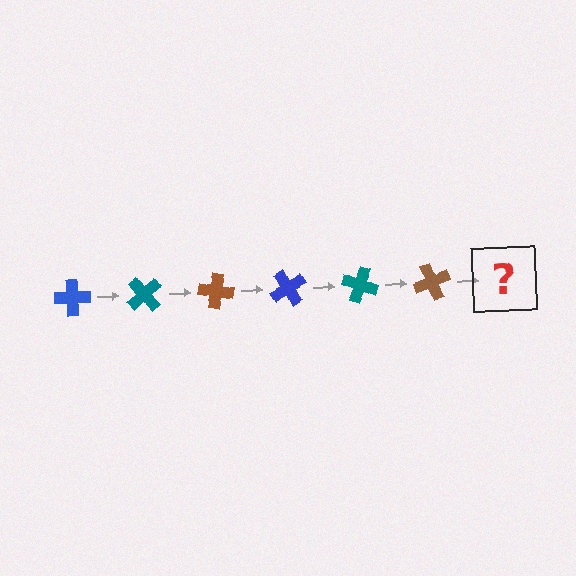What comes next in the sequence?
The next element should be a blue cross, rotated 300 degrees from the start.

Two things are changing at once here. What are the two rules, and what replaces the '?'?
The two rules are that it rotates 50 degrees each step and the color cycles through blue, teal, and brown. The '?' should be a blue cross, rotated 300 degrees from the start.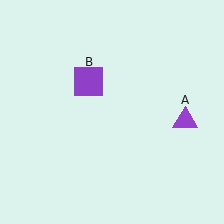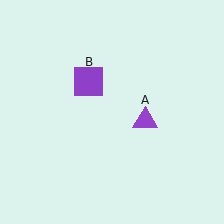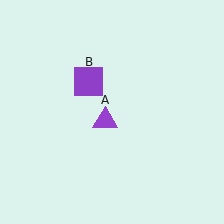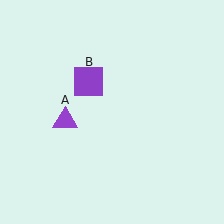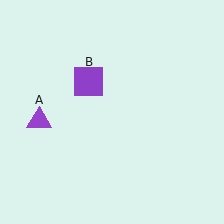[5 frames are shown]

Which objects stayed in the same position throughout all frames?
Purple square (object B) remained stationary.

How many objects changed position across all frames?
1 object changed position: purple triangle (object A).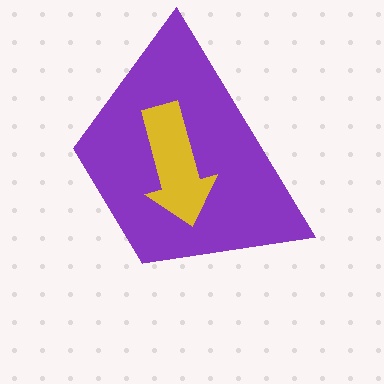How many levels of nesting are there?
2.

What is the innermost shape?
The yellow arrow.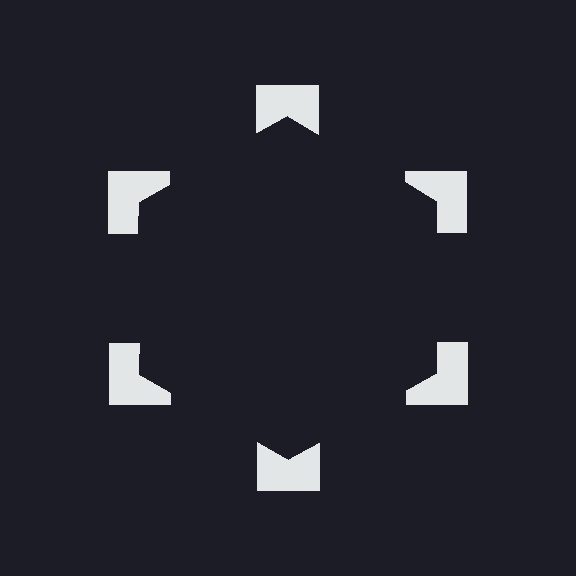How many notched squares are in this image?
There are 6 — one at each vertex of the illusory hexagon.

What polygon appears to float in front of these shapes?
An illusory hexagon — its edges are inferred from the aligned wedge cuts in the notched squares, not physically drawn.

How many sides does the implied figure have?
6 sides.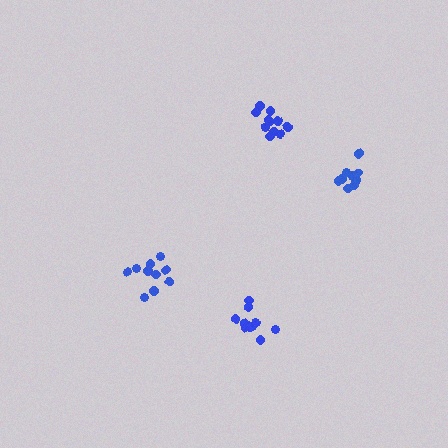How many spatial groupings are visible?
There are 4 spatial groupings.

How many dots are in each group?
Group 1: 12 dots, Group 2: 10 dots, Group 3: 10 dots, Group 4: 10 dots (42 total).